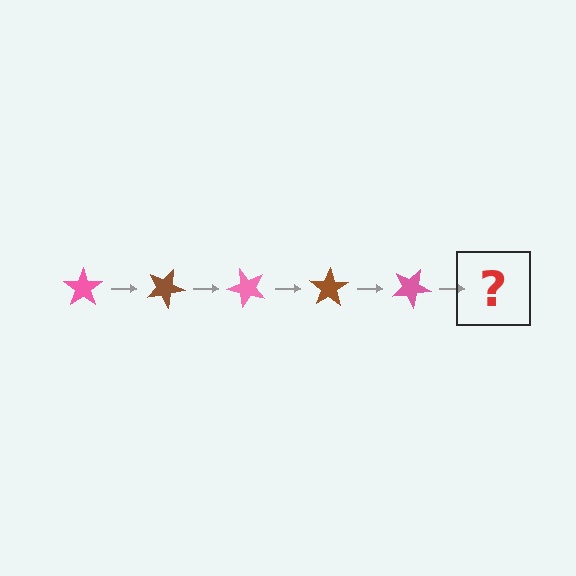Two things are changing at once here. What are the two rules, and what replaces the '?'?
The two rules are that it rotates 25 degrees each step and the color cycles through pink and brown. The '?' should be a brown star, rotated 125 degrees from the start.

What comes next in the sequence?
The next element should be a brown star, rotated 125 degrees from the start.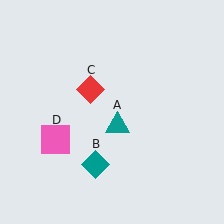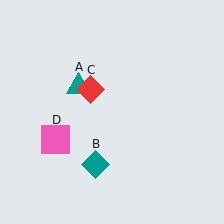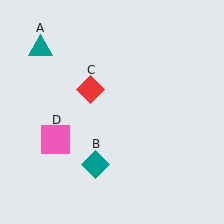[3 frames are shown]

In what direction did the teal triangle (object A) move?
The teal triangle (object A) moved up and to the left.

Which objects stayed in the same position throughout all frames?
Teal diamond (object B) and red diamond (object C) and pink square (object D) remained stationary.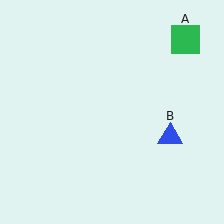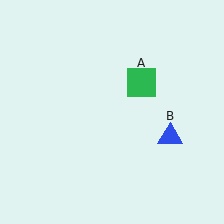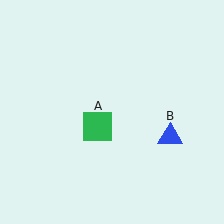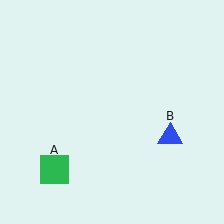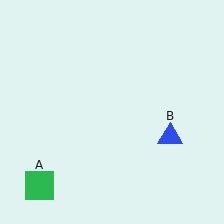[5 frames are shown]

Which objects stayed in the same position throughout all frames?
Blue triangle (object B) remained stationary.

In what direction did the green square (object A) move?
The green square (object A) moved down and to the left.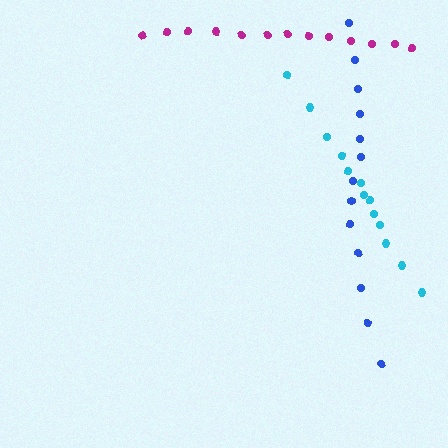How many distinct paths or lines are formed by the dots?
There are 3 distinct paths.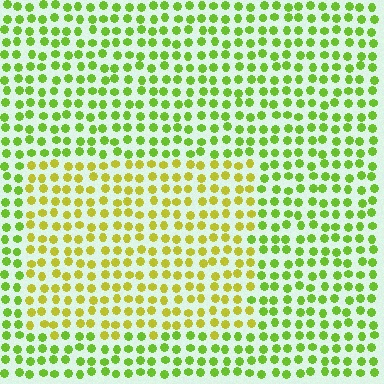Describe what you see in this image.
The image is filled with small lime elements in a uniform arrangement. A rectangle-shaped region is visible where the elements are tinted to a slightly different hue, forming a subtle color boundary.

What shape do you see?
I see a rectangle.